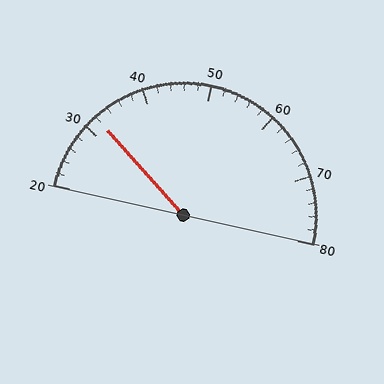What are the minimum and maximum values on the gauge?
The gauge ranges from 20 to 80.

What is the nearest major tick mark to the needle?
The nearest major tick mark is 30.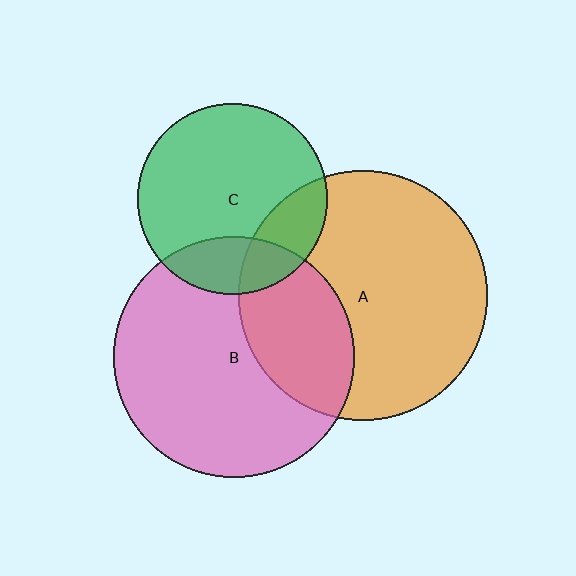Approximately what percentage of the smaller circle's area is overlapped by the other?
Approximately 20%.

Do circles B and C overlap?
Yes.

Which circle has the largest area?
Circle A (orange).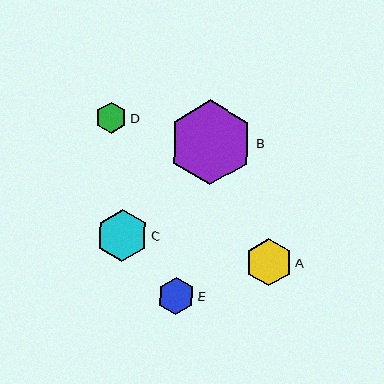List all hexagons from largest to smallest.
From largest to smallest: B, C, A, E, D.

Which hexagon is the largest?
Hexagon B is the largest with a size of approximately 85 pixels.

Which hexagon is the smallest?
Hexagon D is the smallest with a size of approximately 32 pixels.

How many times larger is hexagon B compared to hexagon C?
Hexagon B is approximately 1.6 times the size of hexagon C.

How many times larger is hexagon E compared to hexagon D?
Hexagon E is approximately 1.1 times the size of hexagon D.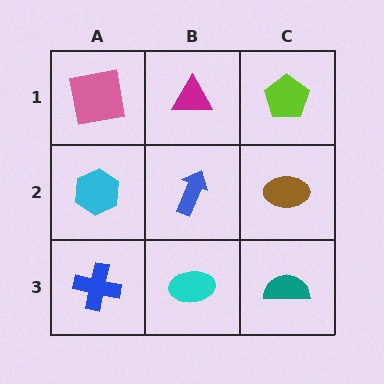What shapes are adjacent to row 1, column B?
A blue arrow (row 2, column B), a pink square (row 1, column A), a lime pentagon (row 1, column C).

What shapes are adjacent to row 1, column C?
A brown ellipse (row 2, column C), a magenta triangle (row 1, column B).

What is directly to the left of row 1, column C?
A magenta triangle.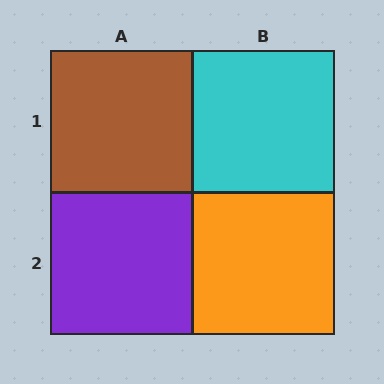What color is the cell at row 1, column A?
Brown.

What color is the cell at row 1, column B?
Cyan.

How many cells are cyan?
1 cell is cyan.